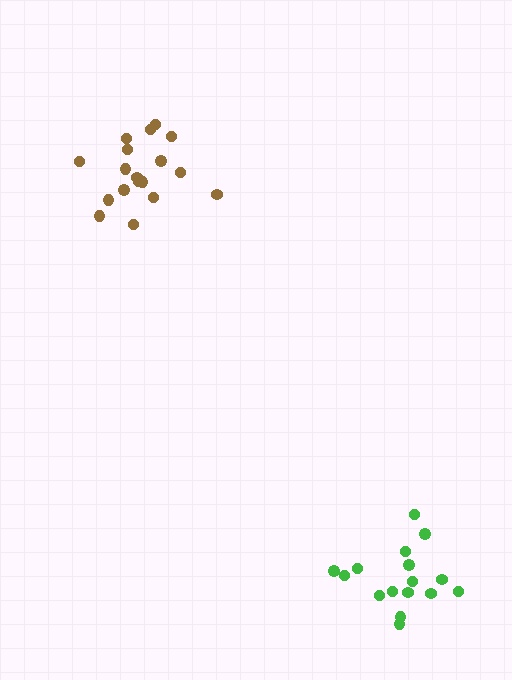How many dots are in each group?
Group 1: 19 dots, Group 2: 16 dots (35 total).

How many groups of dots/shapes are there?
There are 2 groups.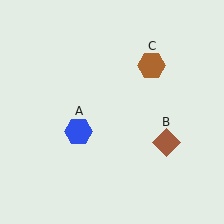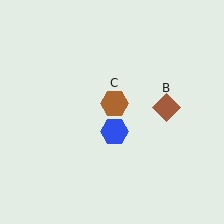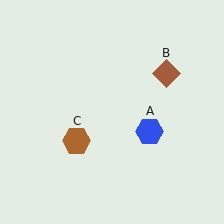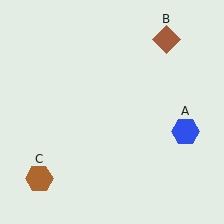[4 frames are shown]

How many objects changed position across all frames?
3 objects changed position: blue hexagon (object A), brown diamond (object B), brown hexagon (object C).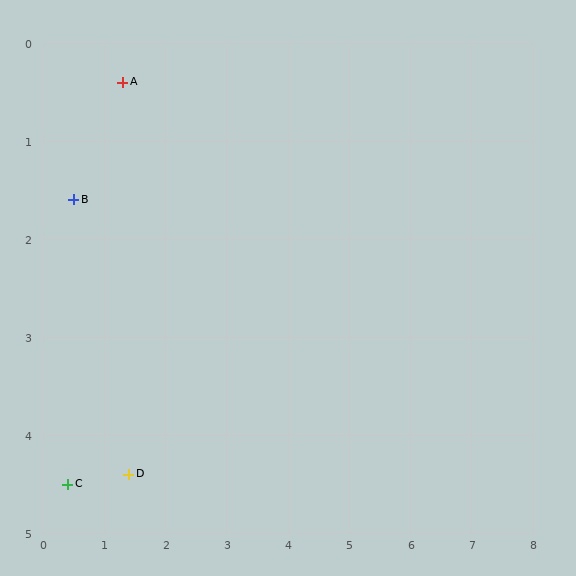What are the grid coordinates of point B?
Point B is at approximately (0.5, 1.6).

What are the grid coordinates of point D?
Point D is at approximately (1.4, 4.4).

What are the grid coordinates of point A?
Point A is at approximately (1.3, 0.4).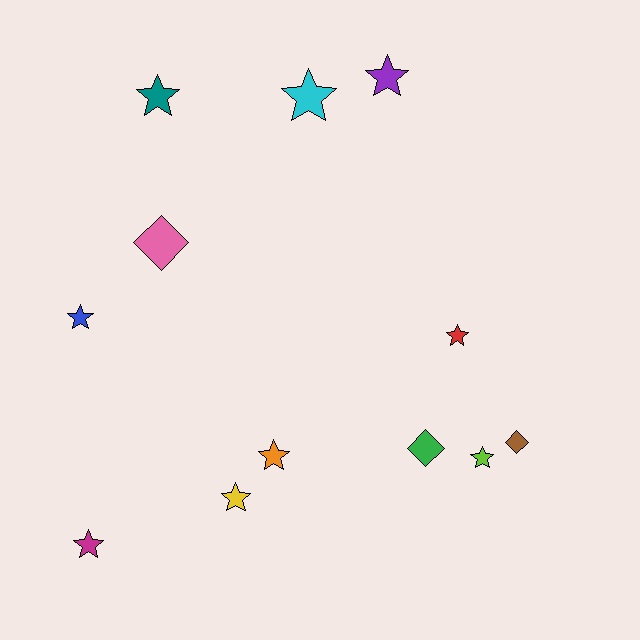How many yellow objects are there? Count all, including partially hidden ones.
There is 1 yellow object.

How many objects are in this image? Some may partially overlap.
There are 12 objects.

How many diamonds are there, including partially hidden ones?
There are 3 diamonds.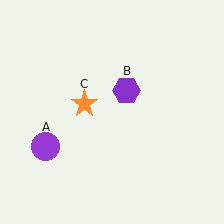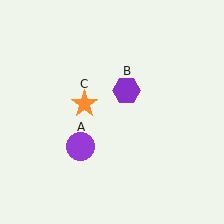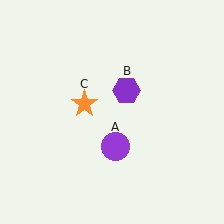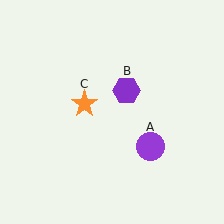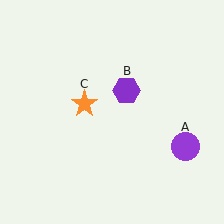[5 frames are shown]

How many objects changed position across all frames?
1 object changed position: purple circle (object A).